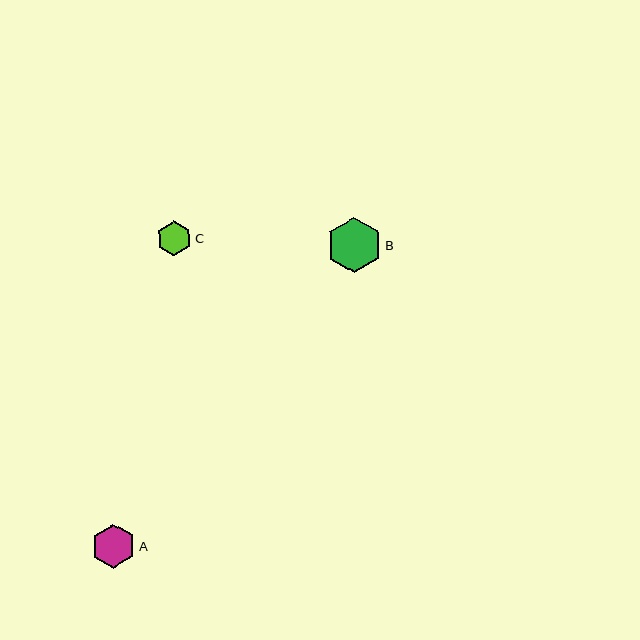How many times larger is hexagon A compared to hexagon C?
Hexagon A is approximately 1.3 times the size of hexagon C.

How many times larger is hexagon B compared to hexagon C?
Hexagon B is approximately 1.6 times the size of hexagon C.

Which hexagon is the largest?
Hexagon B is the largest with a size of approximately 55 pixels.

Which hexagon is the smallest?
Hexagon C is the smallest with a size of approximately 35 pixels.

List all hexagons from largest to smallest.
From largest to smallest: B, A, C.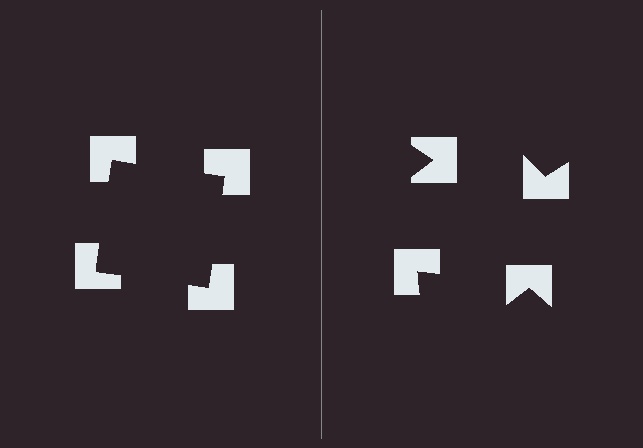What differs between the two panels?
The notched squares are positioned identically on both sides; only the wedge orientations differ. On the left they align to a square; on the right they are misaligned.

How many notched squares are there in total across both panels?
8 — 4 on each side.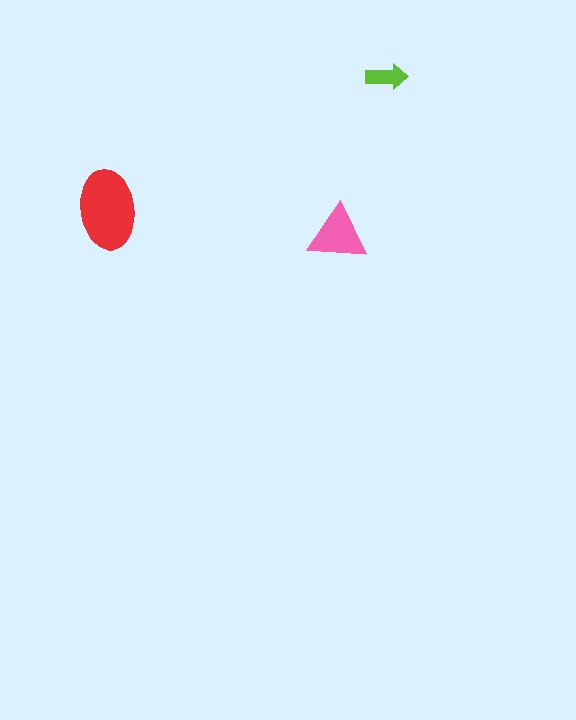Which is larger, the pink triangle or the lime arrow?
The pink triangle.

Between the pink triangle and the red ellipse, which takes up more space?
The red ellipse.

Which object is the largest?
The red ellipse.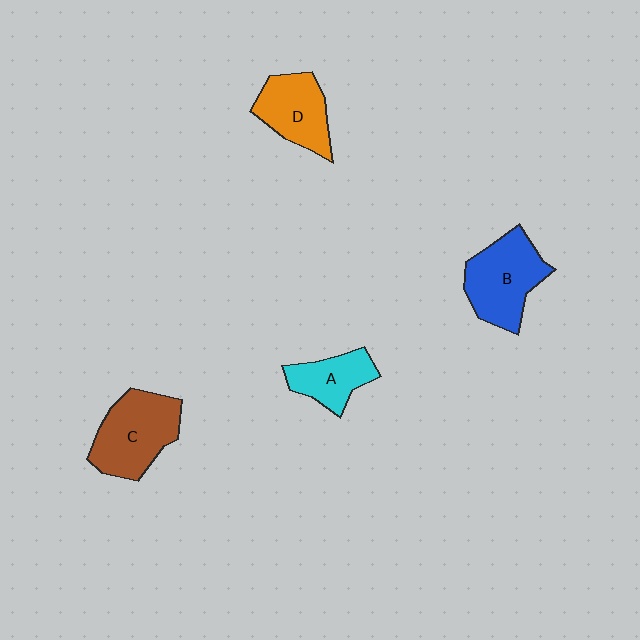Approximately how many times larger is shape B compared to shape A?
Approximately 1.6 times.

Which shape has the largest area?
Shape C (brown).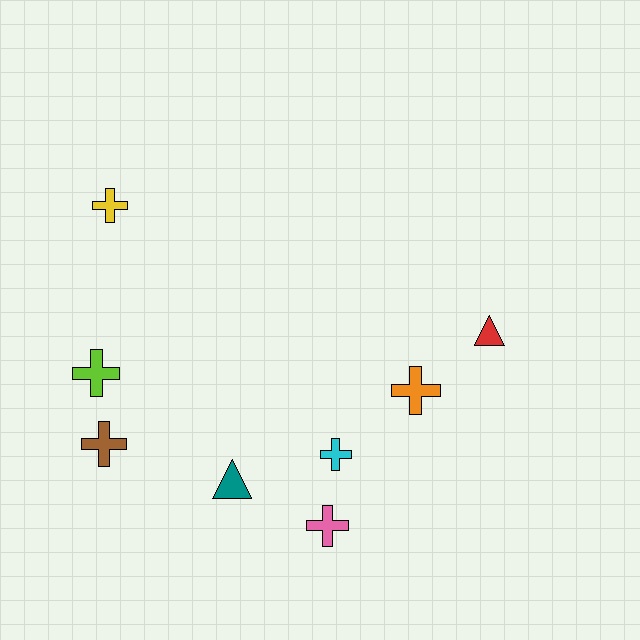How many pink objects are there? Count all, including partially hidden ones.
There is 1 pink object.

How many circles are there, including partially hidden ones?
There are no circles.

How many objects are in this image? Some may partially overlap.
There are 8 objects.